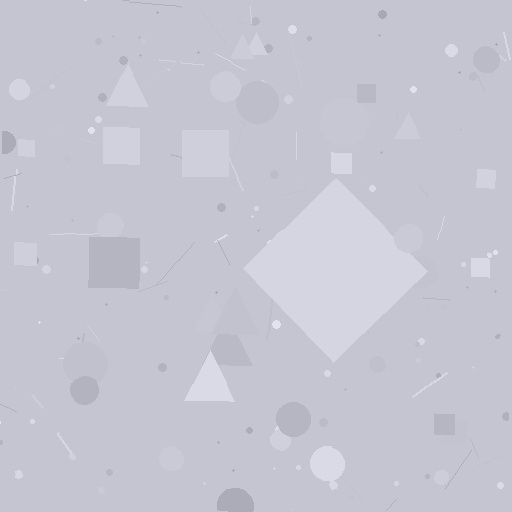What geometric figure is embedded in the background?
A diamond is embedded in the background.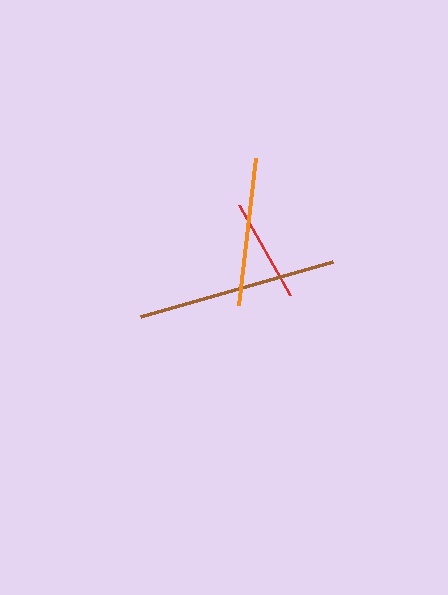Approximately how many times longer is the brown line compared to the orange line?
The brown line is approximately 1.3 times the length of the orange line.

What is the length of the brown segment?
The brown segment is approximately 199 pixels long.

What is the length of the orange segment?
The orange segment is approximately 148 pixels long.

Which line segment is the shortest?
The red line is the shortest at approximately 103 pixels.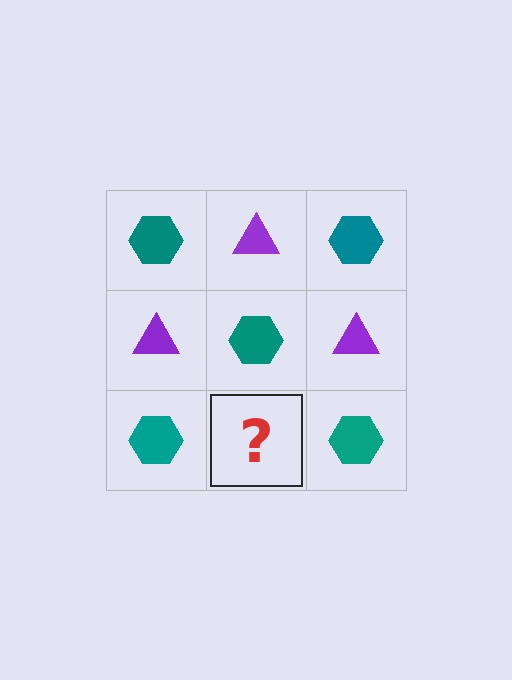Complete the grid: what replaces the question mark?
The question mark should be replaced with a purple triangle.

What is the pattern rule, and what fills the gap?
The rule is that it alternates teal hexagon and purple triangle in a checkerboard pattern. The gap should be filled with a purple triangle.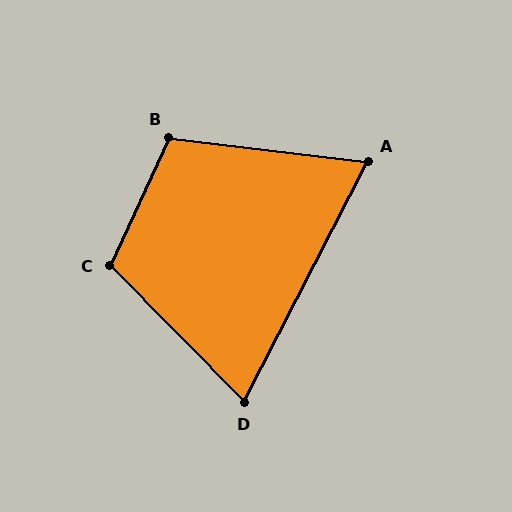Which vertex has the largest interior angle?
C, at approximately 111 degrees.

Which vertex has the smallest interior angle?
A, at approximately 69 degrees.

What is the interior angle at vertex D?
Approximately 72 degrees (acute).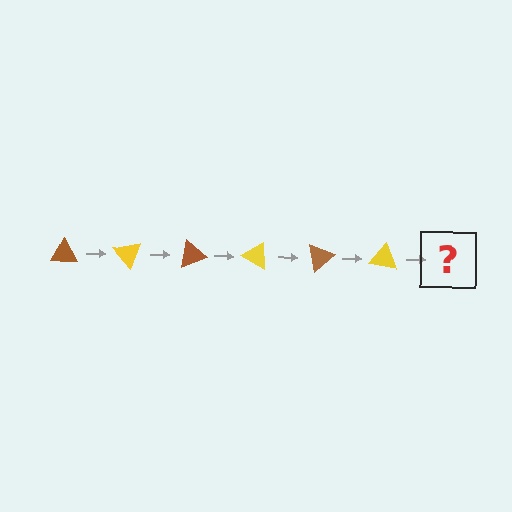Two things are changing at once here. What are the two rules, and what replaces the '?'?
The two rules are that it rotates 50 degrees each step and the color cycles through brown and yellow. The '?' should be a brown triangle, rotated 300 degrees from the start.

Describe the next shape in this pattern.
It should be a brown triangle, rotated 300 degrees from the start.